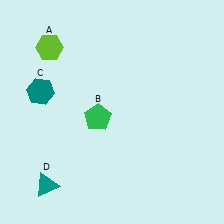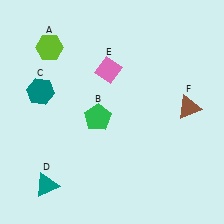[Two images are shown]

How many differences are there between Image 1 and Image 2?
There are 2 differences between the two images.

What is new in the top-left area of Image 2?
A pink diamond (E) was added in the top-left area of Image 2.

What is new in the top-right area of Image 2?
A brown triangle (F) was added in the top-right area of Image 2.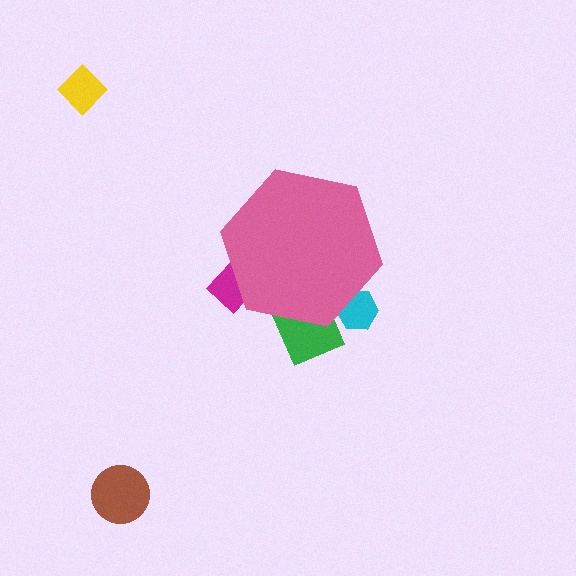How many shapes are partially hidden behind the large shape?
3 shapes are partially hidden.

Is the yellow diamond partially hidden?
No, the yellow diamond is fully visible.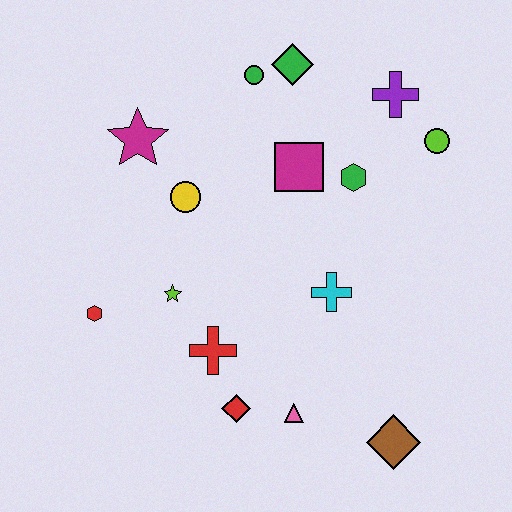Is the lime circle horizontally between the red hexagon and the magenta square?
No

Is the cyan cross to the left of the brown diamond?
Yes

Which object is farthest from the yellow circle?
The brown diamond is farthest from the yellow circle.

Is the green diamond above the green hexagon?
Yes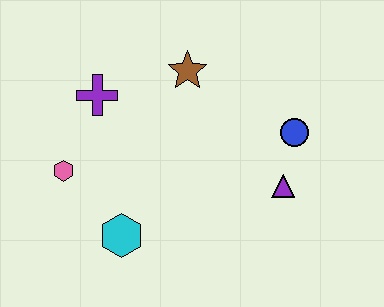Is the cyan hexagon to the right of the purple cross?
Yes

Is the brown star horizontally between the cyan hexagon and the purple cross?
No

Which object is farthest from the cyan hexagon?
The blue circle is farthest from the cyan hexagon.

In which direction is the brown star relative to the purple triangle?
The brown star is above the purple triangle.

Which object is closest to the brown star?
The purple cross is closest to the brown star.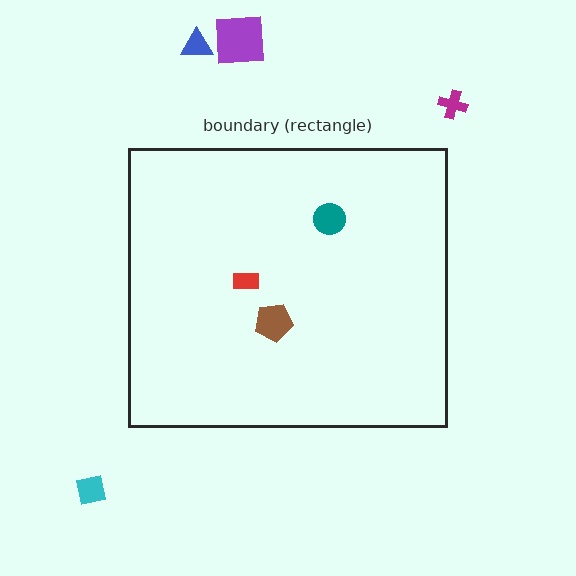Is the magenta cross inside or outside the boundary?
Outside.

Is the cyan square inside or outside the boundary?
Outside.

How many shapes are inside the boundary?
3 inside, 4 outside.